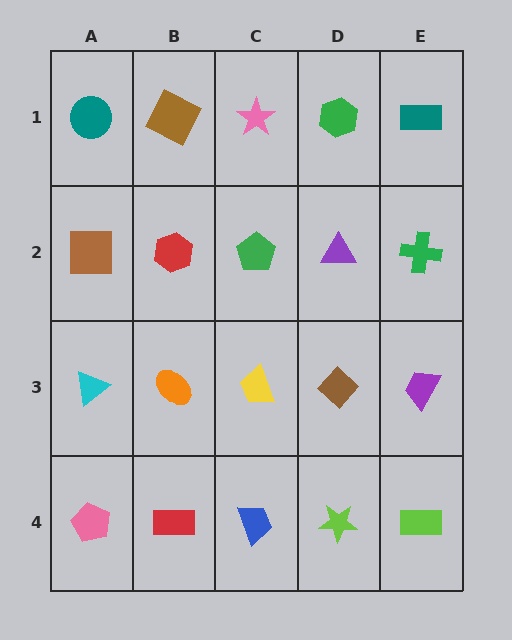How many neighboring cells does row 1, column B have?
3.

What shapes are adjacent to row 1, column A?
A brown square (row 2, column A), a brown square (row 1, column B).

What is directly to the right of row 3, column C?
A brown diamond.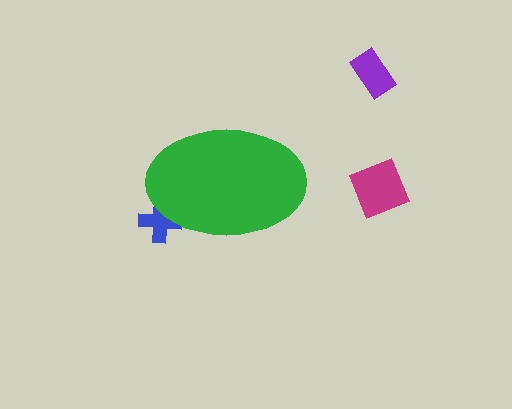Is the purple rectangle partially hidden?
No, the purple rectangle is fully visible.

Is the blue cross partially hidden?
Yes, the blue cross is partially hidden behind the green ellipse.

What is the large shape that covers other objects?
A green ellipse.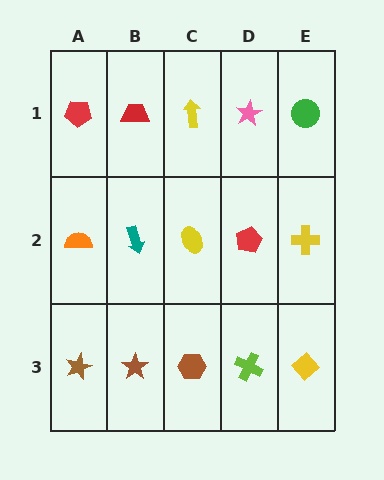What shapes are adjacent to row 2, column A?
A red pentagon (row 1, column A), a brown star (row 3, column A), a teal arrow (row 2, column B).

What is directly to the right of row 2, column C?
A red pentagon.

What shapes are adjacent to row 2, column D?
A pink star (row 1, column D), a lime cross (row 3, column D), a yellow ellipse (row 2, column C), a yellow cross (row 2, column E).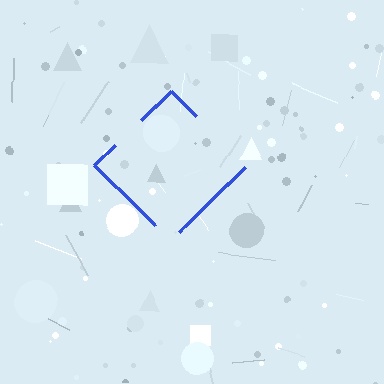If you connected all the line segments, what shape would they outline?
They would outline a diamond.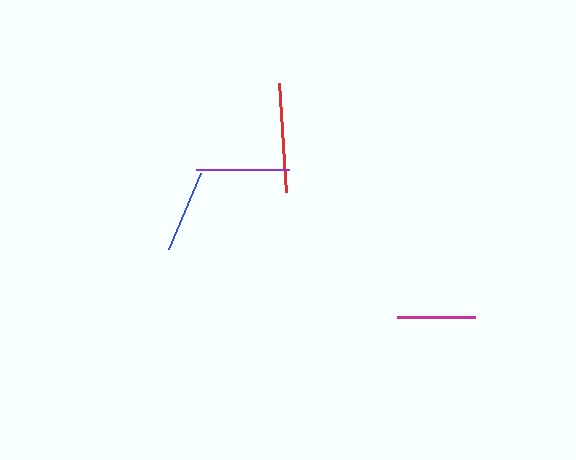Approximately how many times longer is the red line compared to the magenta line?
The red line is approximately 1.4 times the length of the magenta line.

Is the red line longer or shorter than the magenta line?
The red line is longer than the magenta line.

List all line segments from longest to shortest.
From longest to shortest: red, purple, blue, magenta.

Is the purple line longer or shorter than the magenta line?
The purple line is longer than the magenta line.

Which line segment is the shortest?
The magenta line is the shortest at approximately 78 pixels.